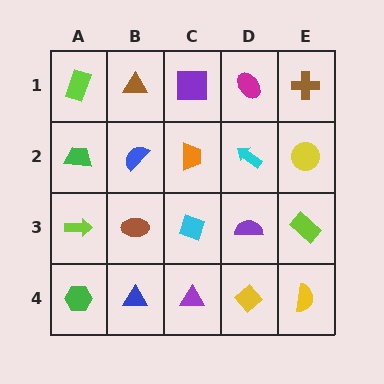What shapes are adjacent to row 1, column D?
A cyan arrow (row 2, column D), a purple square (row 1, column C), a brown cross (row 1, column E).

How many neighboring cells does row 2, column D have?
4.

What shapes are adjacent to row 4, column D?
A purple semicircle (row 3, column D), a purple triangle (row 4, column C), a yellow semicircle (row 4, column E).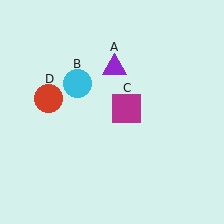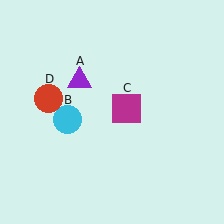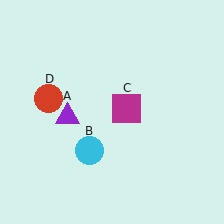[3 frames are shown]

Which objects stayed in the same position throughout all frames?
Magenta square (object C) and red circle (object D) remained stationary.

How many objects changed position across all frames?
2 objects changed position: purple triangle (object A), cyan circle (object B).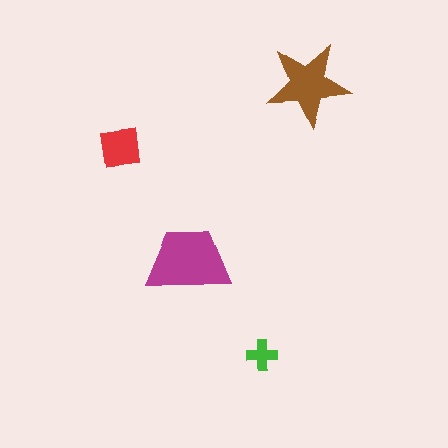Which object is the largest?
The magenta trapezoid.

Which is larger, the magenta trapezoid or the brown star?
The magenta trapezoid.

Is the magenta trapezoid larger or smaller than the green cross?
Larger.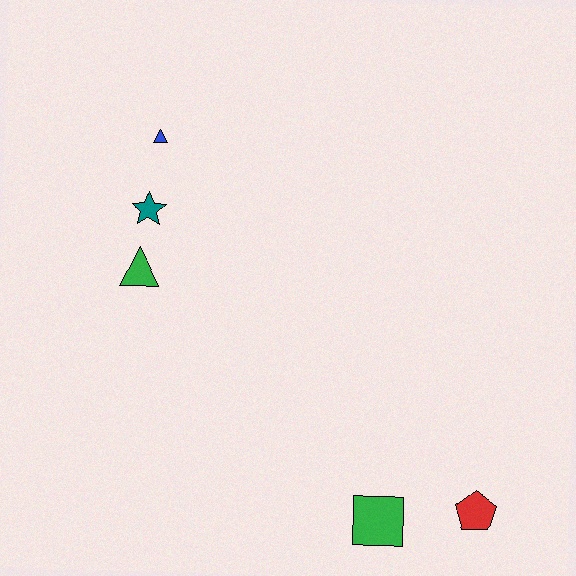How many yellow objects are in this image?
There are no yellow objects.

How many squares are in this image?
There is 1 square.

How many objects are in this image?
There are 5 objects.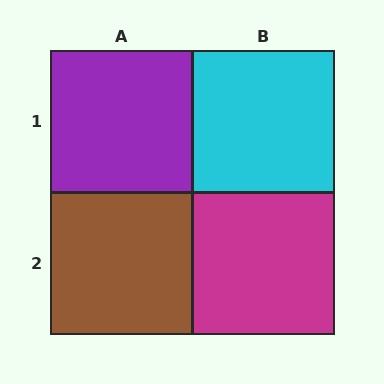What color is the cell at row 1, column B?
Cyan.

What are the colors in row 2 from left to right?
Brown, magenta.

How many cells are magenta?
1 cell is magenta.